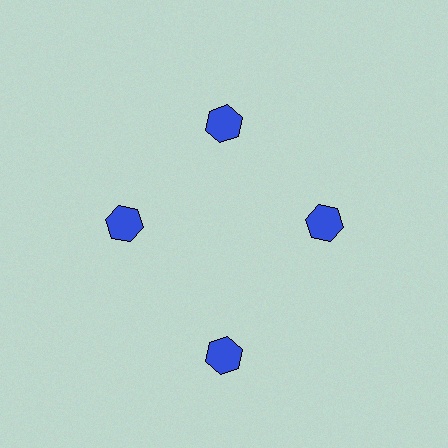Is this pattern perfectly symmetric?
No. The 4 blue hexagons are arranged in a ring, but one element near the 6 o'clock position is pushed outward from the center, breaking the 4-fold rotational symmetry.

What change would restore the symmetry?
The symmetry would be restored by moving it inward, back onto the ring so that all 4 hexagons sit at equal angles and equal distance from the center.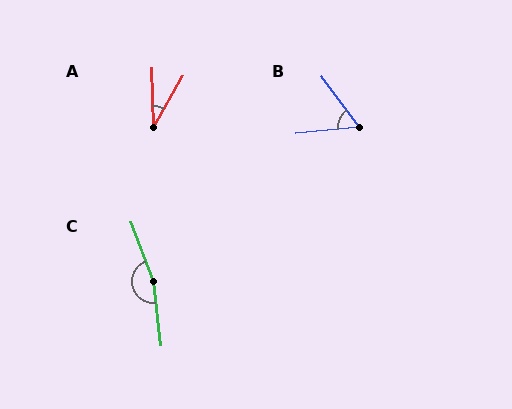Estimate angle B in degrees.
Approximately 59 degrees.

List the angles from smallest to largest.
A (31°), B (59°), C (166°).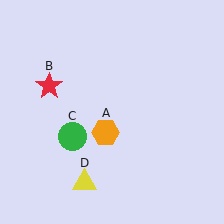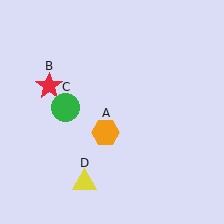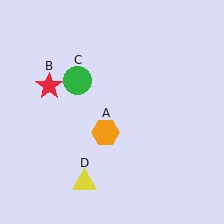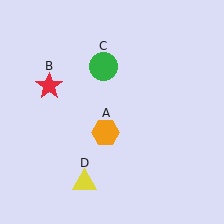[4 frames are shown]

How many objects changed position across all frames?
1 object changed position: green circle (object C).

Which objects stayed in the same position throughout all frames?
Orange hexagon (object A) and red star (object B) and yellow triangle (object D) remained stationary.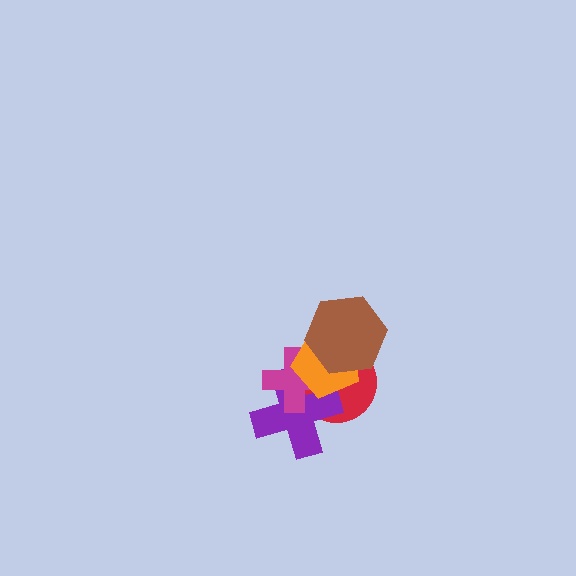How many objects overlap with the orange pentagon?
4 objects overlap with the orange pentagon.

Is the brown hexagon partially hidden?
No, no other shape covers it.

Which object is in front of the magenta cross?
The orange pentagon is in front of the magenta cross.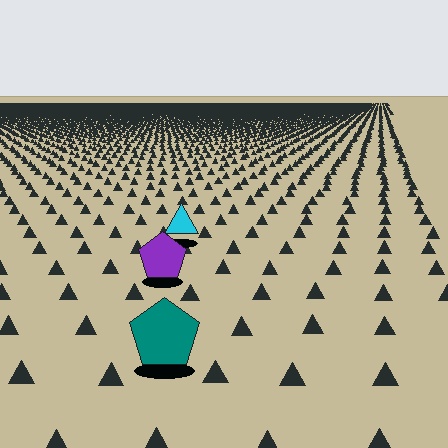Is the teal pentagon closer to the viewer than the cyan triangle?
Yes. The teal pentagon is closer — you can tell from the texture gradient: the ground texture is coarser near it.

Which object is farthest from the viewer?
The cyan triangle is farthest from the viewer. It appears smaller and the ground texture around it is denser.